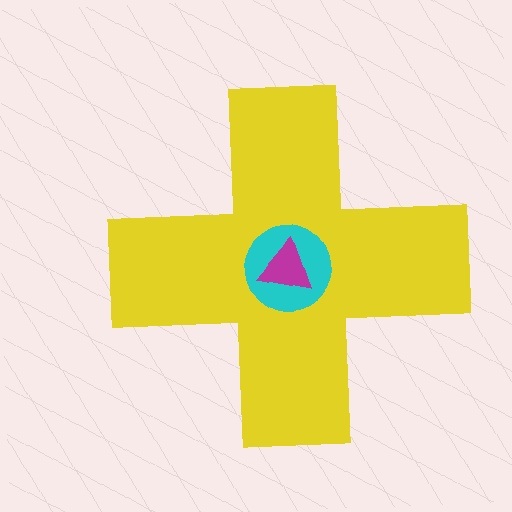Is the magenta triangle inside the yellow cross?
Yes.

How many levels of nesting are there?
3.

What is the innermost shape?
The magenta triangle.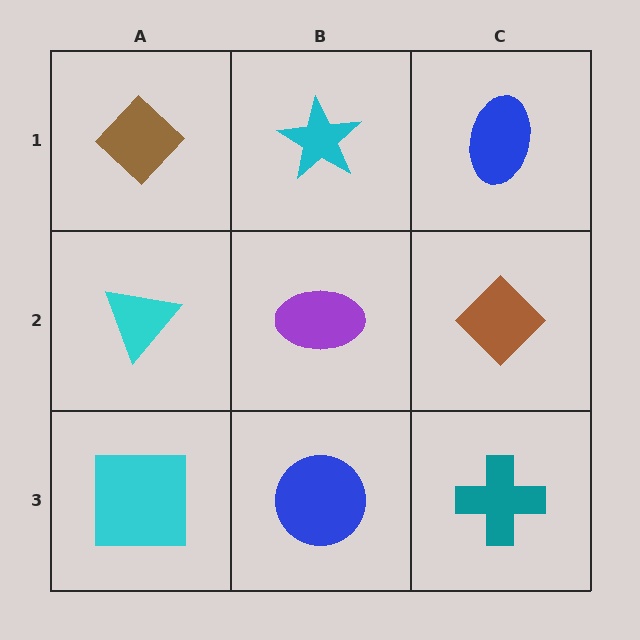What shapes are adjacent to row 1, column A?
A cyan triangle (row 2, column A), a cyan star (row 1, column B).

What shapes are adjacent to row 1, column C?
A brown diamond (row 2, column C), a cyan star (row 1, column B).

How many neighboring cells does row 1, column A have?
2.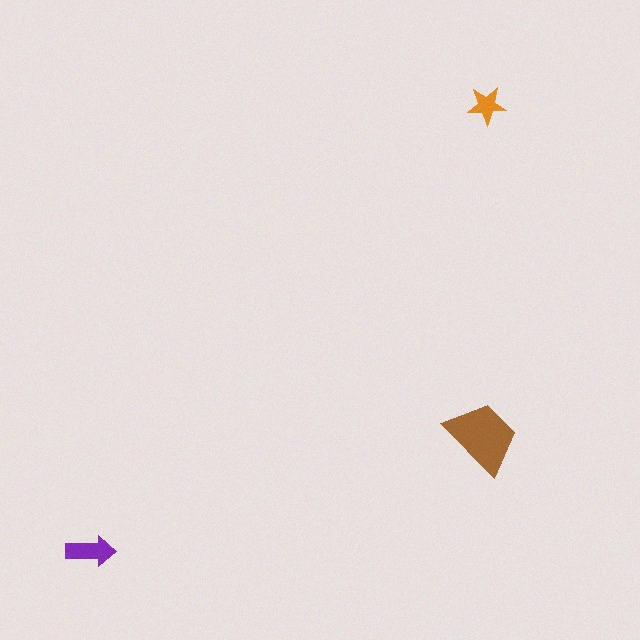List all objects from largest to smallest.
The brown trapezoid, the purple arrow, the orange star.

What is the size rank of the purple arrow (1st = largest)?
2nd.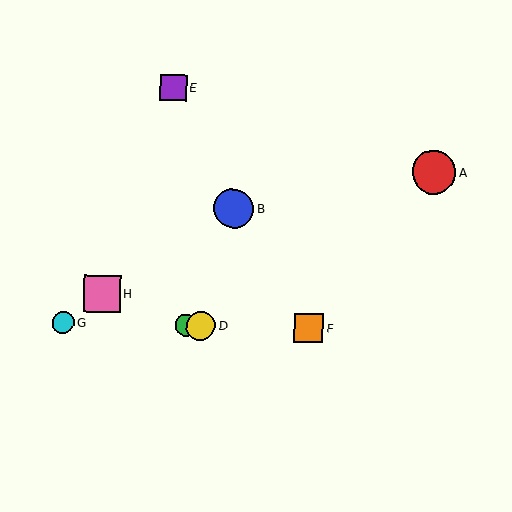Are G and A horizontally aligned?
No, G is at y≈323 and A is at y≈172.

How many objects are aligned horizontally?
4 objects (C, D, F, G) are aligned horizontally.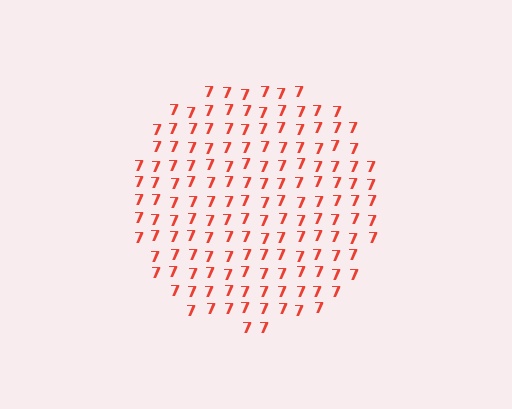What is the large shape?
The large shape is a circle.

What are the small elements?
The small elements are digit 7's.